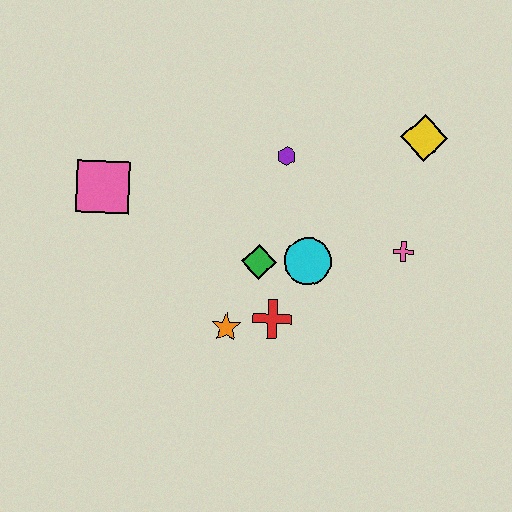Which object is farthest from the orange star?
The yellow diamond is farthest from the orange star.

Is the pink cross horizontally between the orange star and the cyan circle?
No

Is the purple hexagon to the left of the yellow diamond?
Yes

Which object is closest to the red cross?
The orange star is closest to the red cross.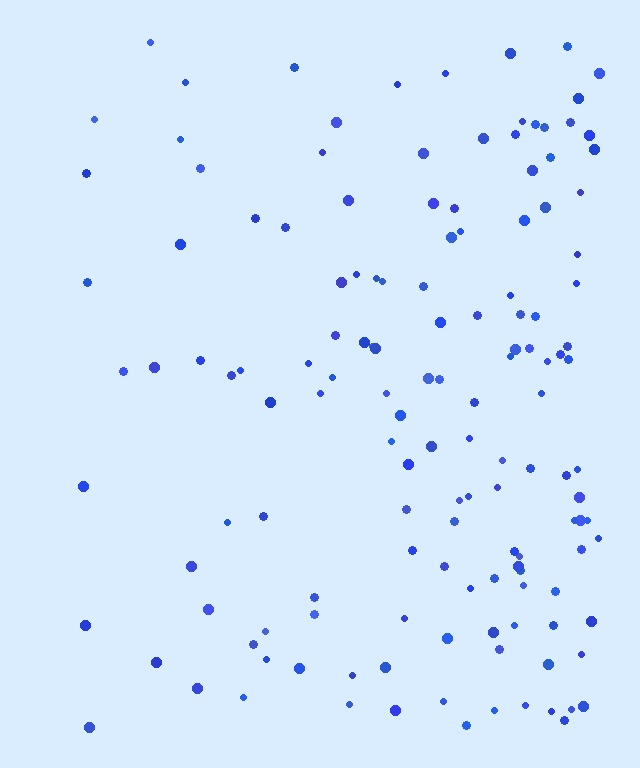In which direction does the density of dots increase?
From left to right, with the right side densest.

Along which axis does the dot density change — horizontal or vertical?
Horizontal.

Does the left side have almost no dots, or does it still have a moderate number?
Still a moderate number, just noticeably fewer than the right.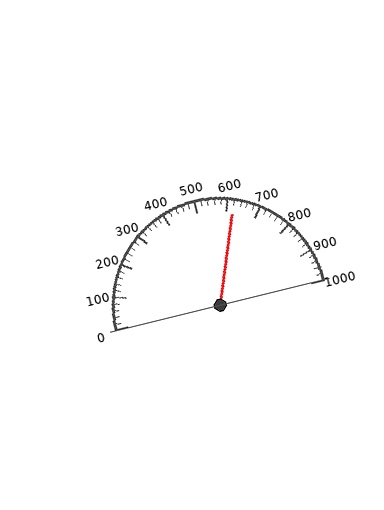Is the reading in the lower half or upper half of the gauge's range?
The reading is in the upper half of the range (0 to 1000).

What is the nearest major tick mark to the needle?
The nearest major tick mark is 600.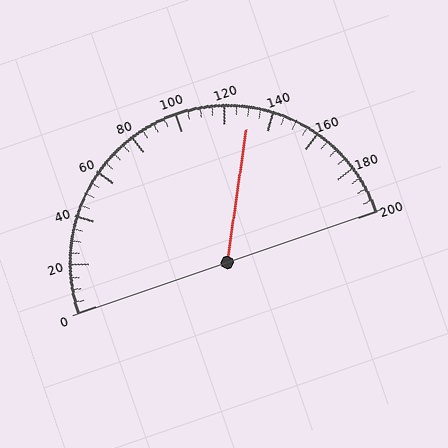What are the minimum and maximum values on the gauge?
The gauge ranges from 0 to 200.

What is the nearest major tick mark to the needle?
The nearest major tick mark is 120.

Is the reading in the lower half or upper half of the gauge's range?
The reading is in the upper half of the range (0 to 200).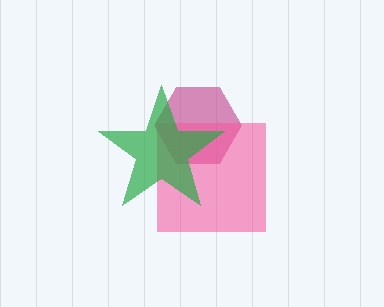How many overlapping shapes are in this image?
There are 3 overlapping shapes in the image.